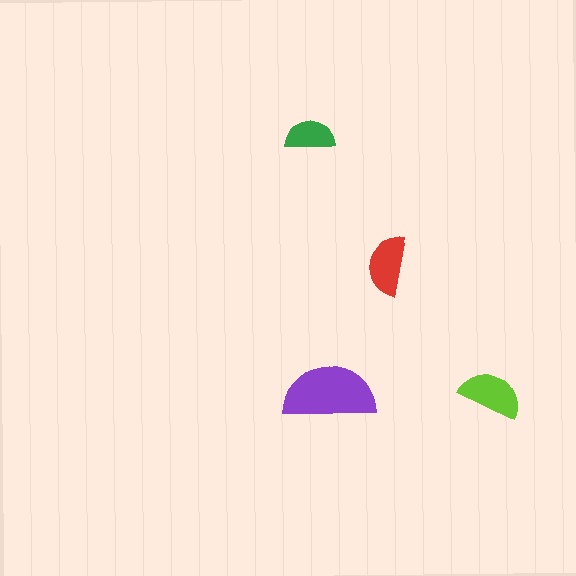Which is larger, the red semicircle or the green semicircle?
The red one.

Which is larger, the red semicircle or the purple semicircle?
The purple one.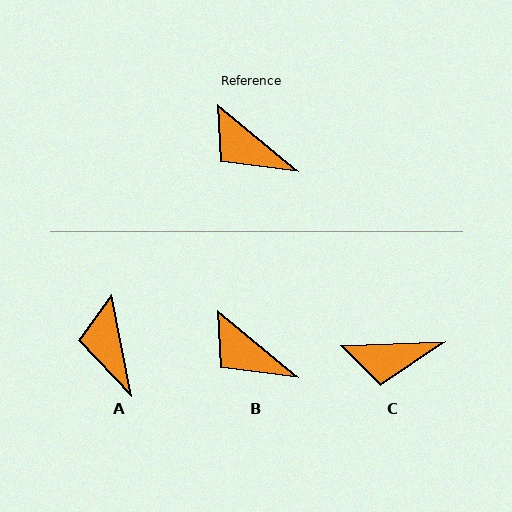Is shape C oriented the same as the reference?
No, it is off by about 41 degrees.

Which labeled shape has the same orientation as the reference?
B.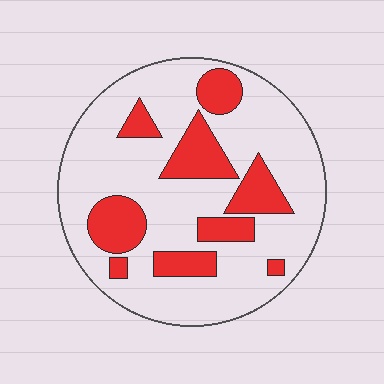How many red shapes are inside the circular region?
9.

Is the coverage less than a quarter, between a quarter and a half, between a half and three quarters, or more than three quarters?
Between a quarter and a half.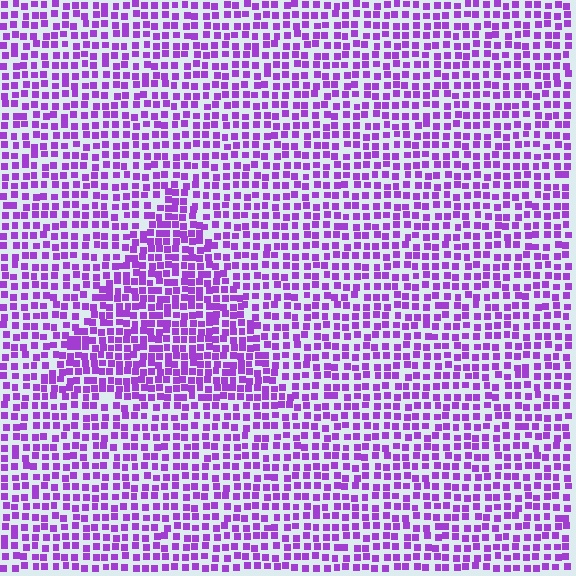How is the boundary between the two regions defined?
The boundary is defined by a change in element density (approximately 1.5x ratio). All elements are the same color, size, and shape.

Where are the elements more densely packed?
The elements are more densely packed inside the triangle boundary.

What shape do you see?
I see a triangle.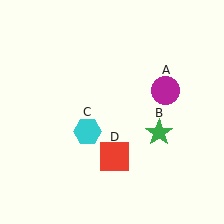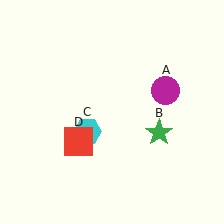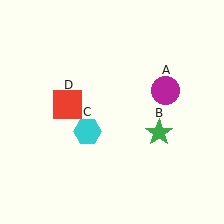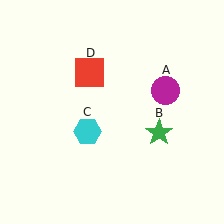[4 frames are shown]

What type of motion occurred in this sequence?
The red square (object D) rotated clockwise around the center of the scene.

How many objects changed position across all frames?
1 object changed position: red square (object D).